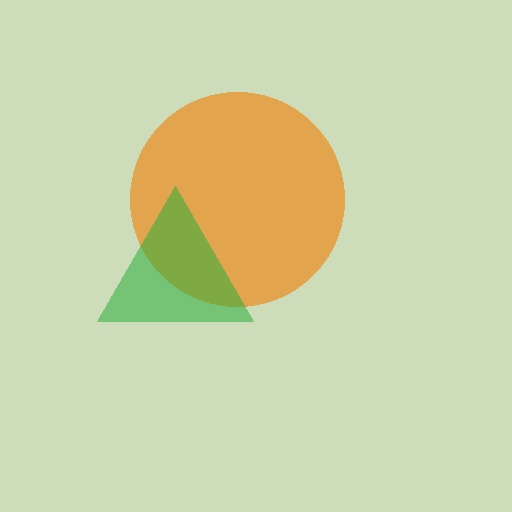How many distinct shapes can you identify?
There are 2 distinct shapes: an orange circle, a green triangle.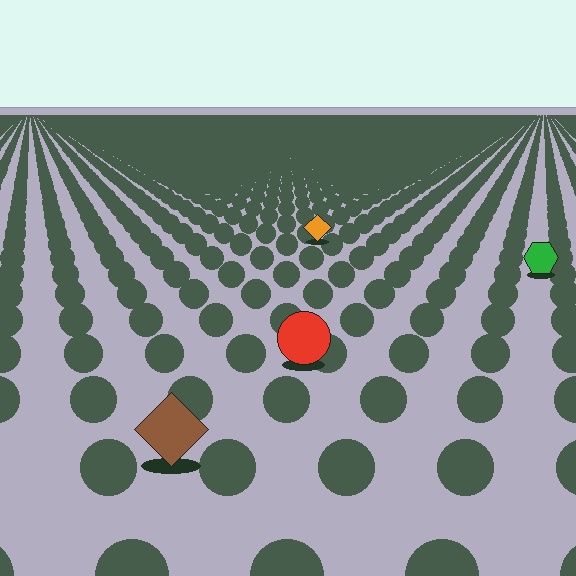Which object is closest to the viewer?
The brown diamond is closest. The texture marks near it are larger and more spread out.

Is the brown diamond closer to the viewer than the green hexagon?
Yes. The brown diamond is closer — you can tell from the texture gradient: the ground texture is coarser near it.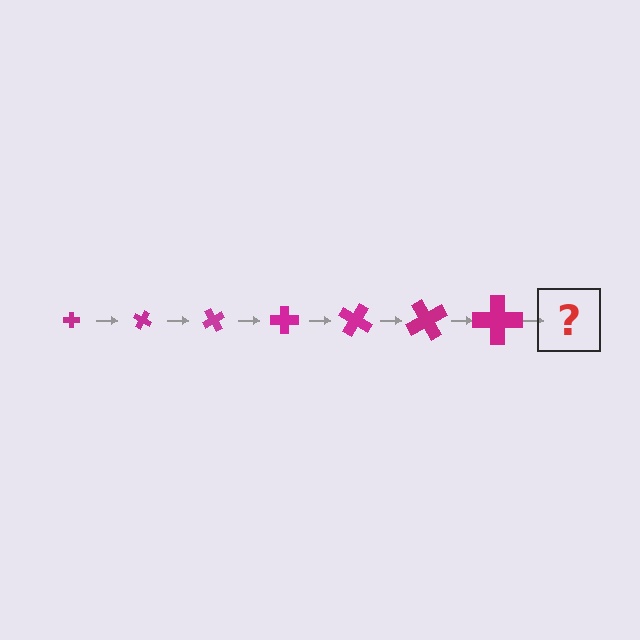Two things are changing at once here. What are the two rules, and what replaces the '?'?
The two rules are that the cross grows larger each step and it rotates 30 degrees each step. The '?' should be a cross, larger than the previous one and rotated 210 degrees from the start.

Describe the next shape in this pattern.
It should be a cross, larger than the previous one and rotated 210 degrees from the start.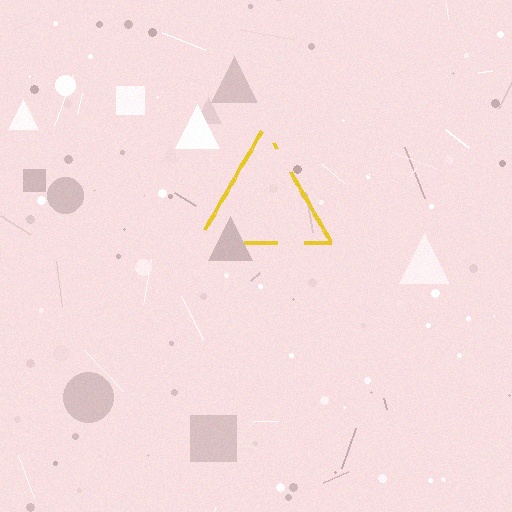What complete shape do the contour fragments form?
The contour fragments form a triangle.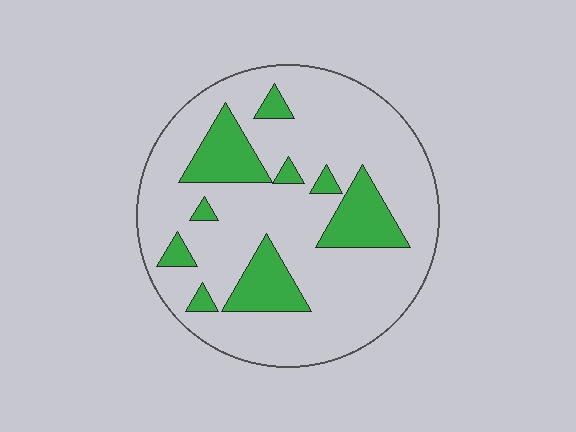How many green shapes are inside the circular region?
9.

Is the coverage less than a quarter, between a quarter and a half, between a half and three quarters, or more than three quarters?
Less than a quarter.